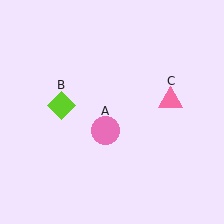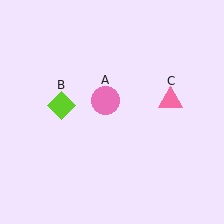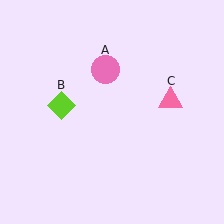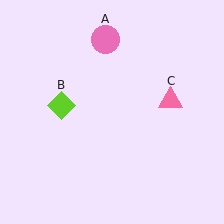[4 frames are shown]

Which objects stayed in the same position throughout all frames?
Lime diamond (object B) and pink triangle (object C) remained stationary.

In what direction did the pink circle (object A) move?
The pink circle (object A) moved up.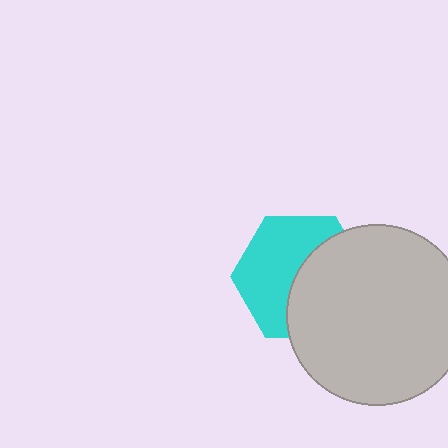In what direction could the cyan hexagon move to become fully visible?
The cyan hexagon could move left. That would shift it out from behind the light gray circle entirely.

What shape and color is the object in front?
The object in front is a light gray circle.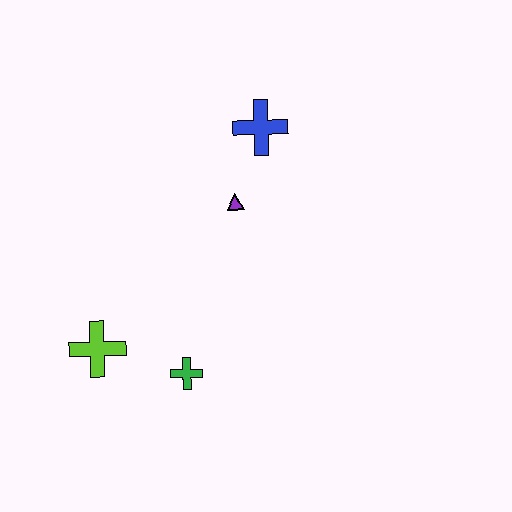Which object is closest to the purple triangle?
The blue cross is closest to the purple triangle.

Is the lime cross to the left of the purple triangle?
Yes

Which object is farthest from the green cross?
The blue cross is farthest from the green cross.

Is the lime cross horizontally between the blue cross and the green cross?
No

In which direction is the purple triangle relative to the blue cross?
The purple triangle is below the blue cross.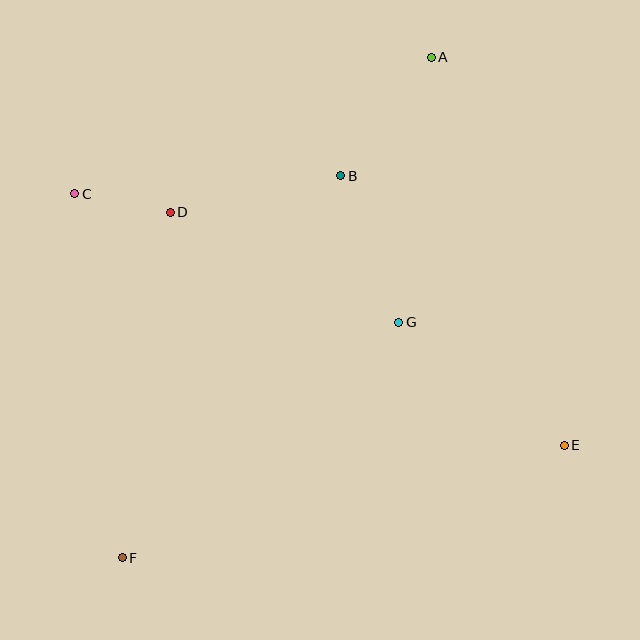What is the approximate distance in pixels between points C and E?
The distance between C and E is approximately 550 pixels.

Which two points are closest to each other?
Points C and D are closest to each other.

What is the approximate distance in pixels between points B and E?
The distance between B and E is approximately 350 pixels.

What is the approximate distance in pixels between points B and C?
The distance between B and C is approximately 267 pixels.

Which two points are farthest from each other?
Points A and F are farthest from each other.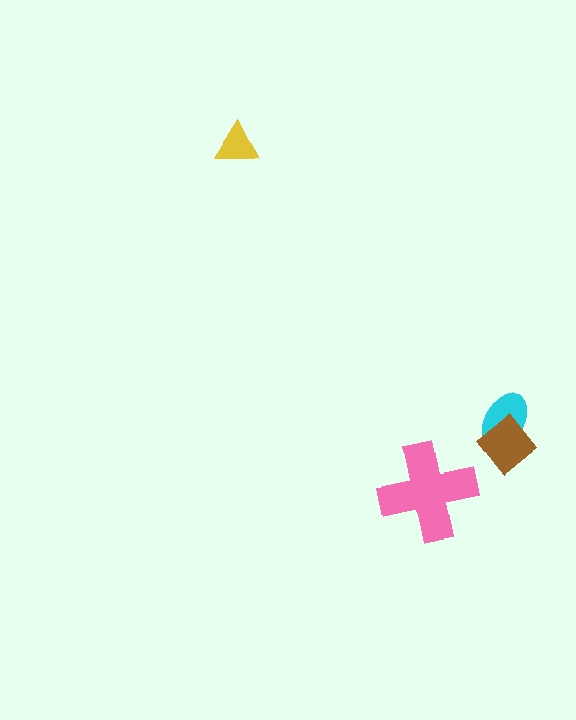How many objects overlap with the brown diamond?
1 object overlaps with the brown diamond.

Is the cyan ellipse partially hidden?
Yes, it is partially covered by another shape.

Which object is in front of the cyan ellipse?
The brown diamond is in front of the cyan ellipse.